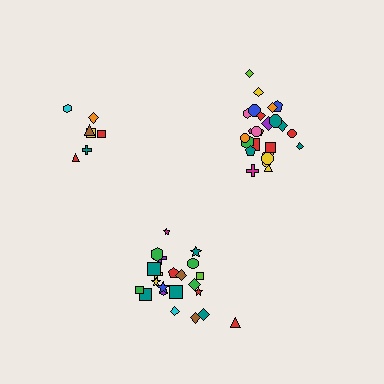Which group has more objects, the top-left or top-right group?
The top-right group.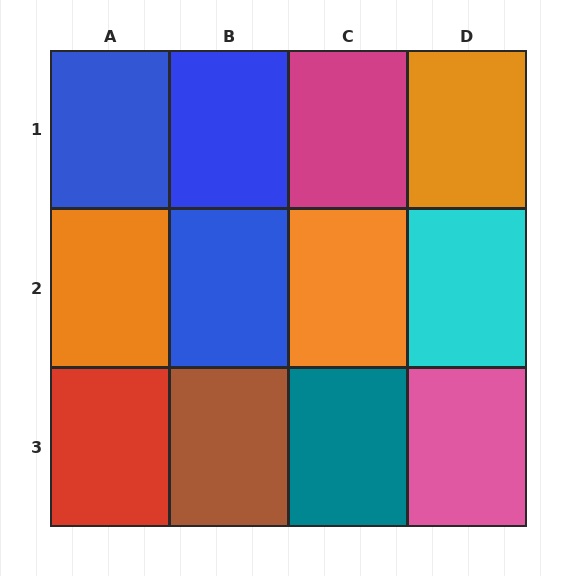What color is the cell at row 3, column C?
Teal.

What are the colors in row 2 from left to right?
Orange, blue, orange, cyan.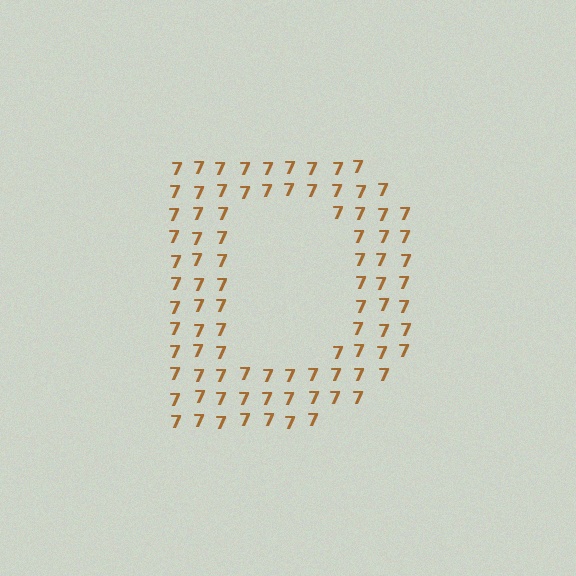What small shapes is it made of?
It is made of small digit 7's.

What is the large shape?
The large shape is the letter D.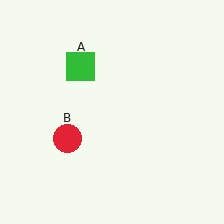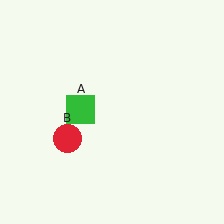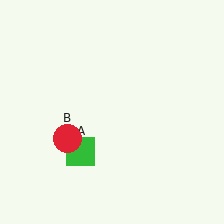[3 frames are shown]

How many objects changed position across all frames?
1 object changed position: green square (object A).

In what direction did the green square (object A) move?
The green square (object A) moved down.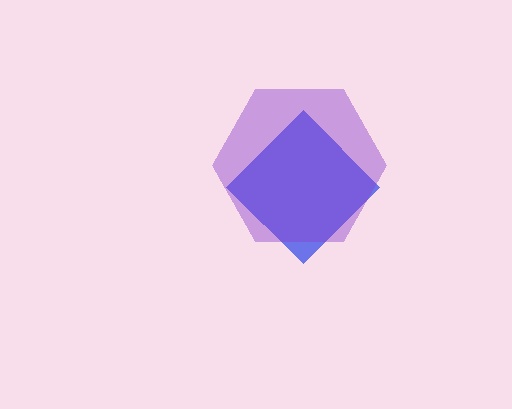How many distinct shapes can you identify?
There are 2 distinct shapes: a blue diamond, a purple hexagon.